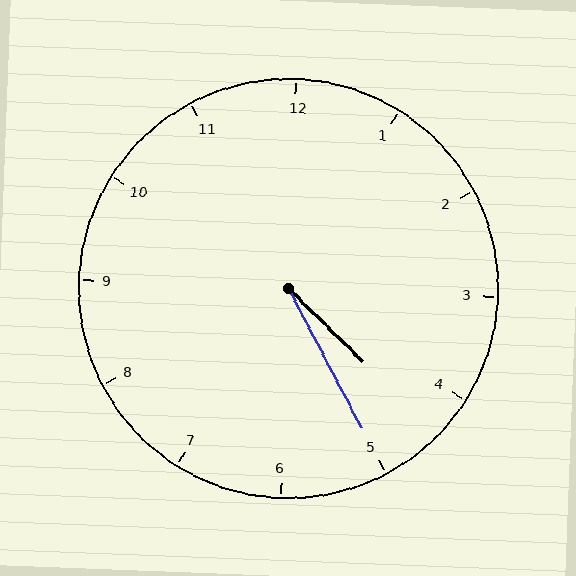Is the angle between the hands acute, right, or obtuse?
It is acute.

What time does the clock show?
4:25.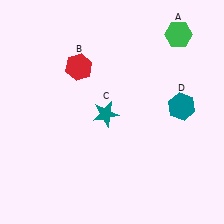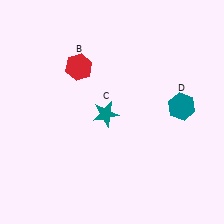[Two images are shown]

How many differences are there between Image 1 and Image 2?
There is 1 difference between the two images.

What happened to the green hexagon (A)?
The green hexagon (A) was removed in Image 2. It was in the top-right area of Image 1.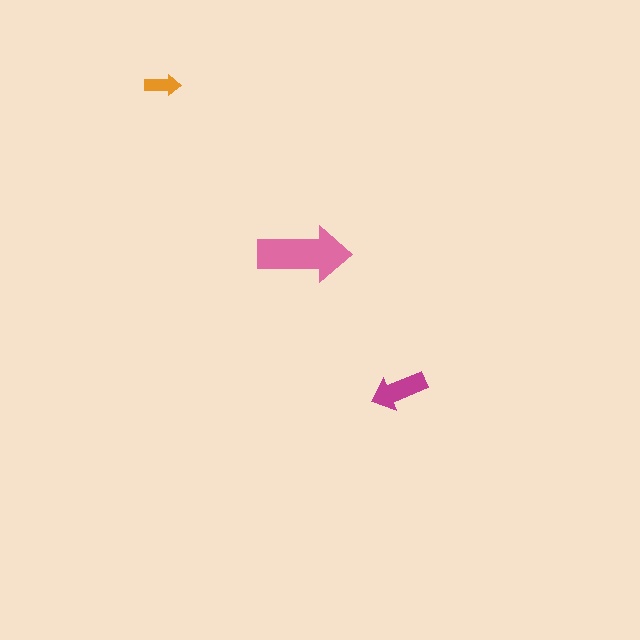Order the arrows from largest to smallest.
the pink one, the magenta one, the orange one.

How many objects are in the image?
There are 3 objects in the image.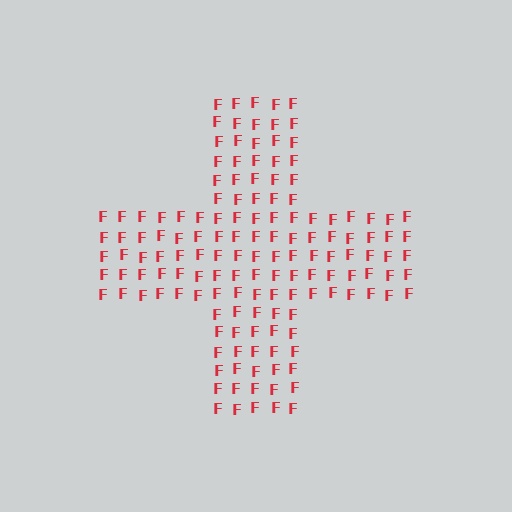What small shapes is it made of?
It is made of small letter F's.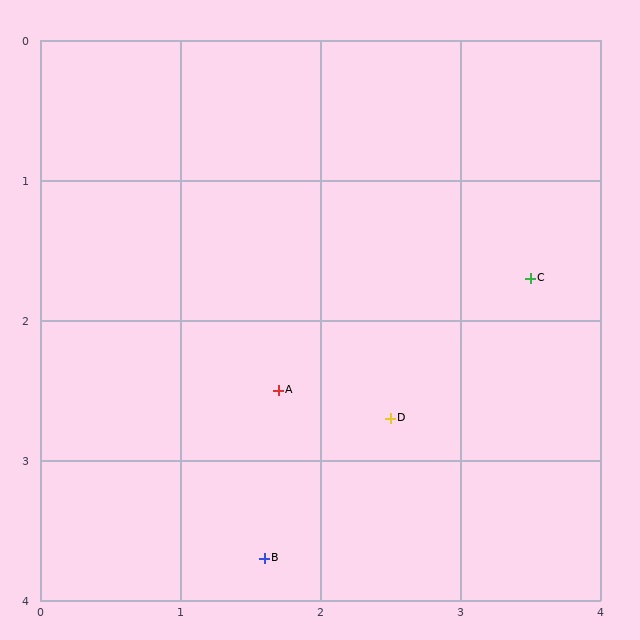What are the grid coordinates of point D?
Point D is at approximately (2.5, 2.7).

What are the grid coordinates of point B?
Point B is at approximately (1.6, 3.7).